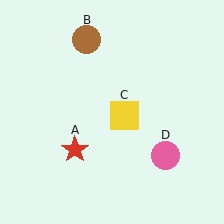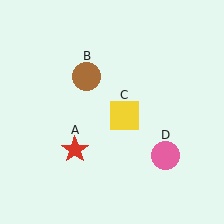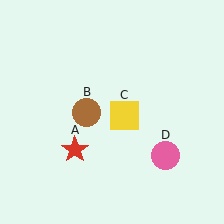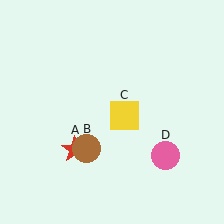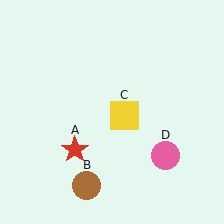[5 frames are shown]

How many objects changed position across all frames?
1 object changed position: brown circle (object B).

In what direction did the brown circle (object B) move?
The brown circle (object B) moved down.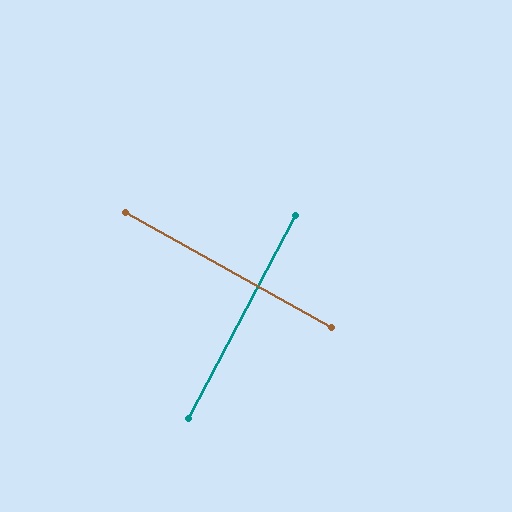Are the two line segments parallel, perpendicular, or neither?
Perpendicular — they meet at approximately 89°.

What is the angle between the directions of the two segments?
Approximately 89 degrees.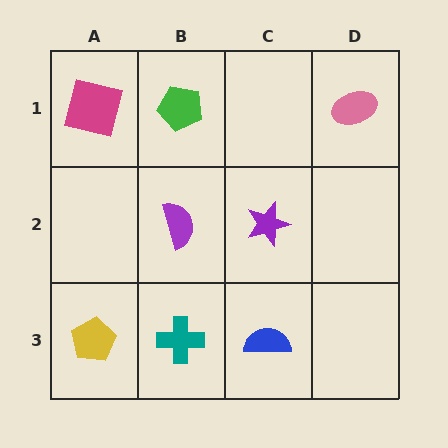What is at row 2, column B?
A purple semicircle.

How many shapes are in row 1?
3 shapes.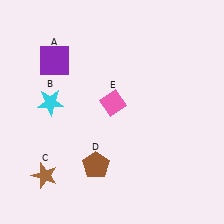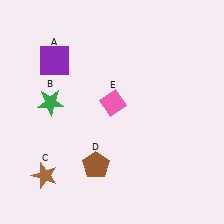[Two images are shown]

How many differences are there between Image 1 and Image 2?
There is 1 difference between the two images.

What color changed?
The star (B) changed from cyan in Image 1 to green in Image 2.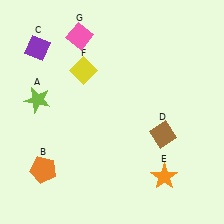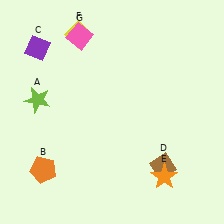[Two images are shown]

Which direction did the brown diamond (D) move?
The brown diamond (D) moved down.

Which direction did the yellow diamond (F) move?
The yellow diamond (F) moved up.